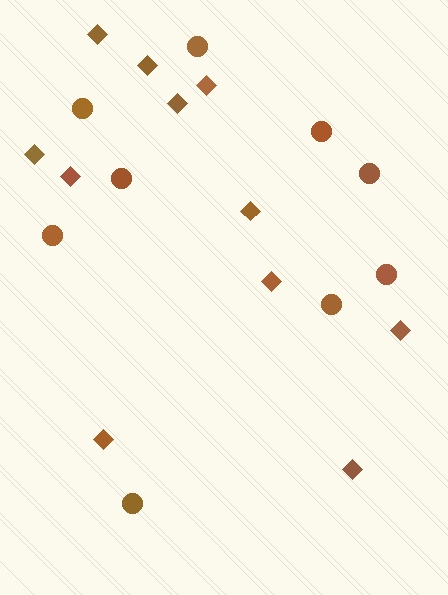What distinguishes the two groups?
There are 2 groups: one group of diamonds (11) and one group of circles (9).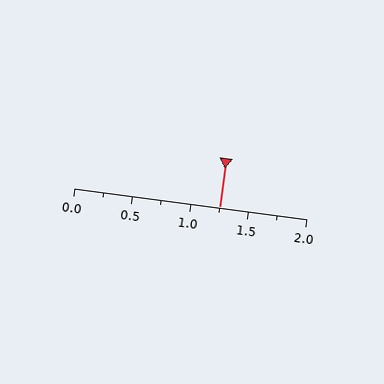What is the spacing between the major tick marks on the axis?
The major ticks are spaced 0.5 apart.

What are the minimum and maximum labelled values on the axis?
The axis runs from 0.0 to 2.0.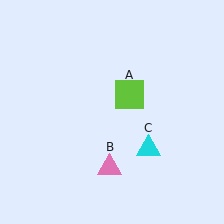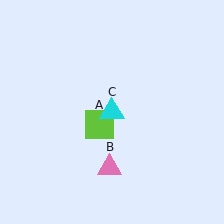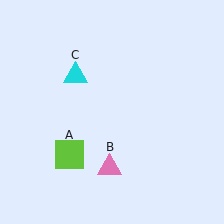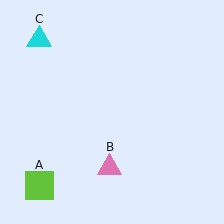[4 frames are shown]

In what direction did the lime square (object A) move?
The lime square (object A) moved down and to the left.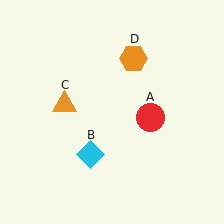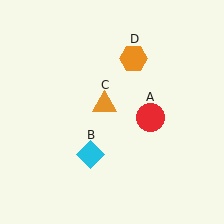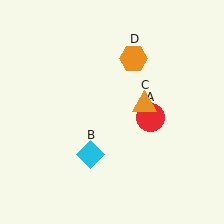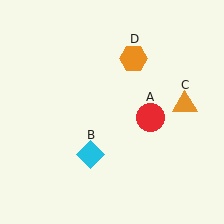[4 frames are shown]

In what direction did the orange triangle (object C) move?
The orange triangle (object C) moved right.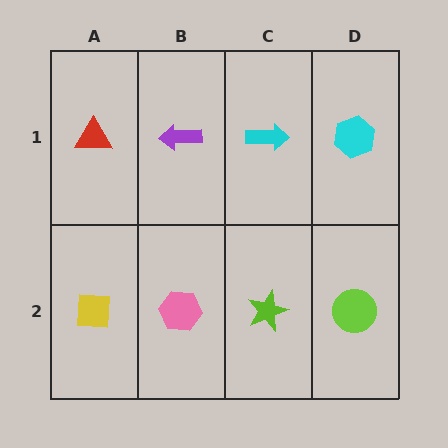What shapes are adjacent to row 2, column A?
A red triangle (row 1, column A), a pink hexagon (row 2, column B).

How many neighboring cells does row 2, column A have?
2.